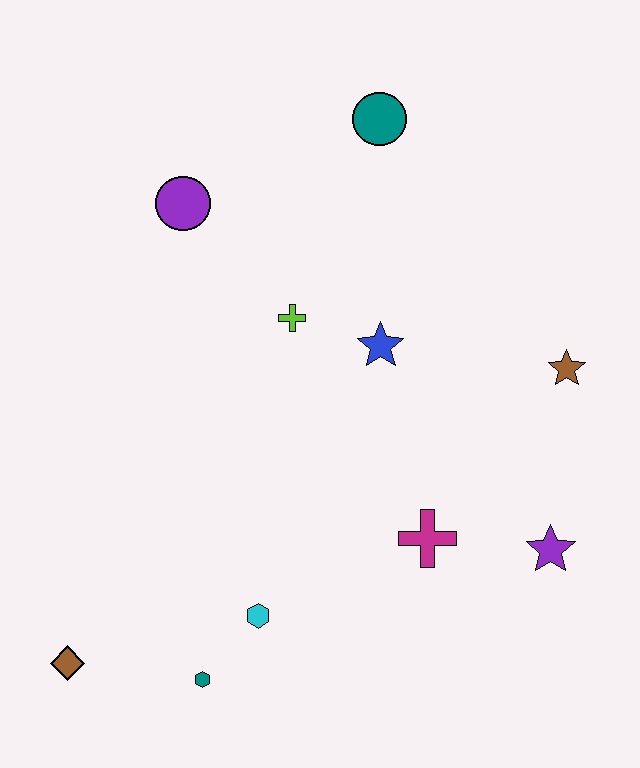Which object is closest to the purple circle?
The lime cross is closest to the purple circle.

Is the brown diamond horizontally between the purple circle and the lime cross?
No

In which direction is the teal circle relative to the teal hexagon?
The teal circle is above the teal hexagon.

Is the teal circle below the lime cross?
No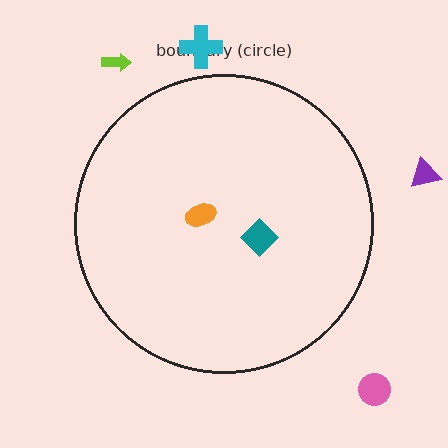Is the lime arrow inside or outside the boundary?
Outside.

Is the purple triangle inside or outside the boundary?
Outside.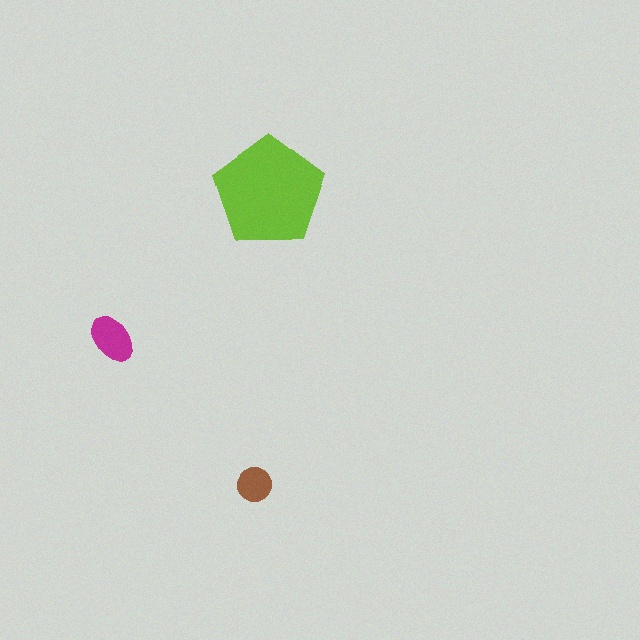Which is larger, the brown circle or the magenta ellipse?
The magenta ellipse.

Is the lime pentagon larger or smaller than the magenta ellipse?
Larger.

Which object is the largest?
The lime pentagon.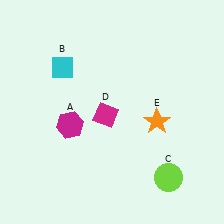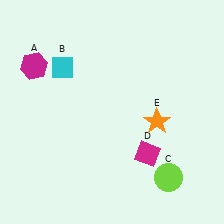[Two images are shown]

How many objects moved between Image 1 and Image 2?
2 objects moved between the two images.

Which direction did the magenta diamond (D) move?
The magenta diamond (D) moved right.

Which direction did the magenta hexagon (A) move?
The magenta hexagon (A) moved up.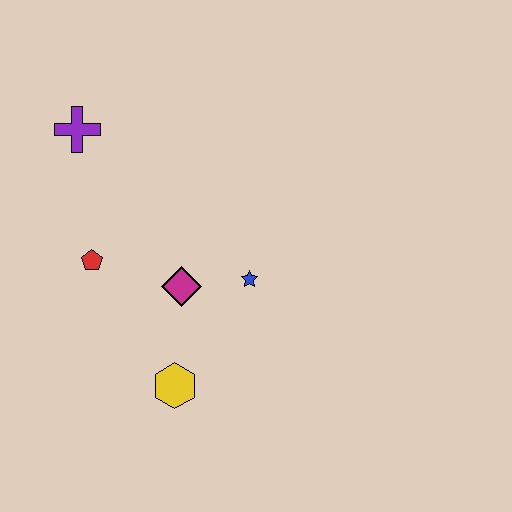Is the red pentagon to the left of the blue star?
Yes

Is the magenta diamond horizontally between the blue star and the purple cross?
Yes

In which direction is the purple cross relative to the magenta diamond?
The purple cross is above the magenta diamond.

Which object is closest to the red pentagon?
The magenta diamond is closest to the red pentagon.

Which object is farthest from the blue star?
The purple cross is farthest from the blue star.